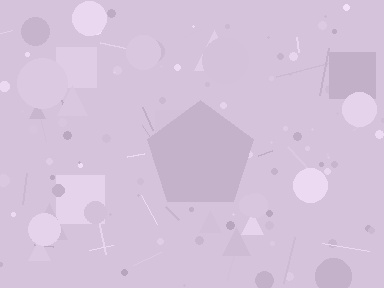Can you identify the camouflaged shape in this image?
The camouflaged shape is a pentagon.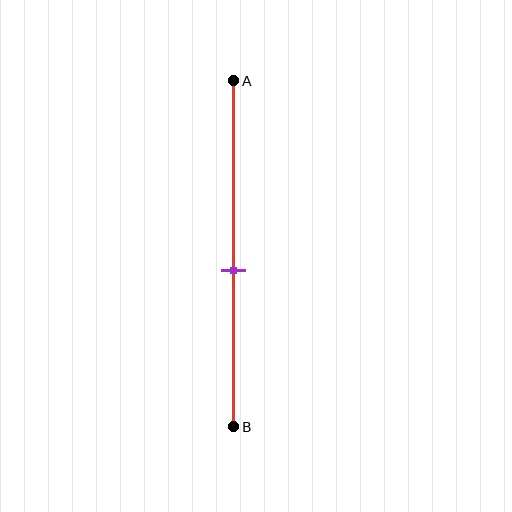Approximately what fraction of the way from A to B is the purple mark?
The purple mark is approximately 55% of the way from A to B.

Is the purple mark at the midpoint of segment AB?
No, the mark is at about 55% from A, not at the 50% midpoint.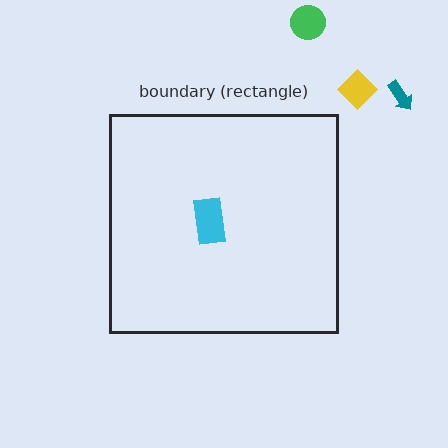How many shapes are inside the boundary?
1 inside, 3 outside.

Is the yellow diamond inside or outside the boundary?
Outside.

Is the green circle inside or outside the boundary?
Outside.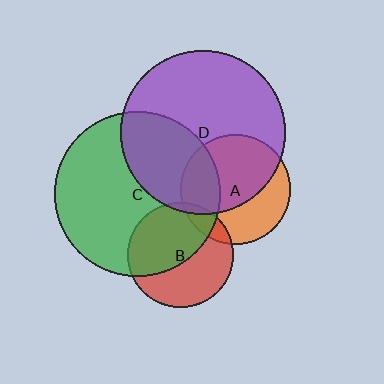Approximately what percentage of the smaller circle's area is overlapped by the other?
Approximately 60%.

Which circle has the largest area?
Circle C (green).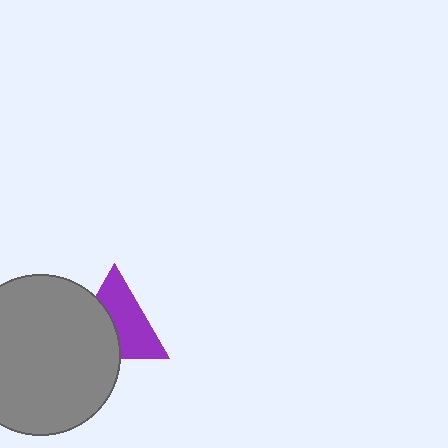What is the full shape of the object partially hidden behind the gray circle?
The partially hidden object is a purple triangle.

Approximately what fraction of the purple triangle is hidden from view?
Roughly 43% of the purple triangle is hidden behind the gray circle.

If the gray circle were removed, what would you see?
You would see the complete purple triangle.